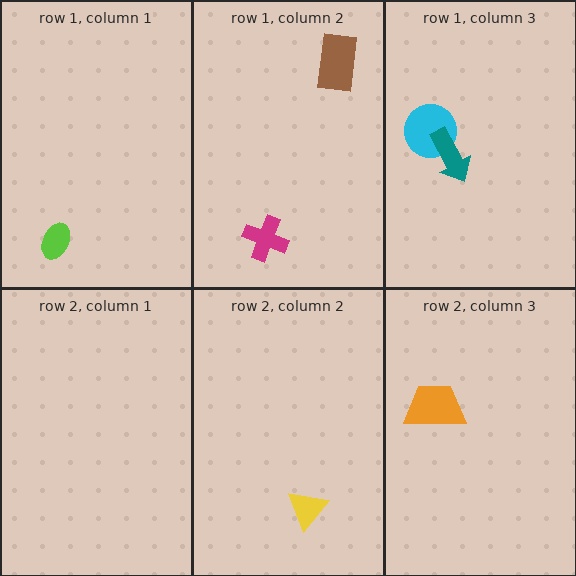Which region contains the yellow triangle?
The row 2, column 2 region.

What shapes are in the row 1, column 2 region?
The brown rectangle, the magenta cross.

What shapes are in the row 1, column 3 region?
The cyan circle, the teal arrow.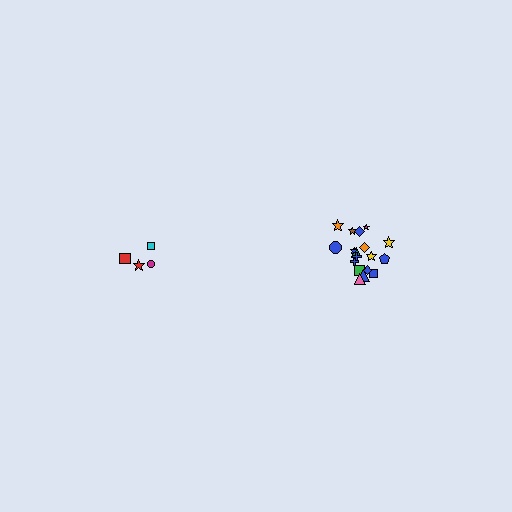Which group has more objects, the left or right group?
The right group.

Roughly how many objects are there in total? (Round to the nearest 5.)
Roughly 20 objects in total.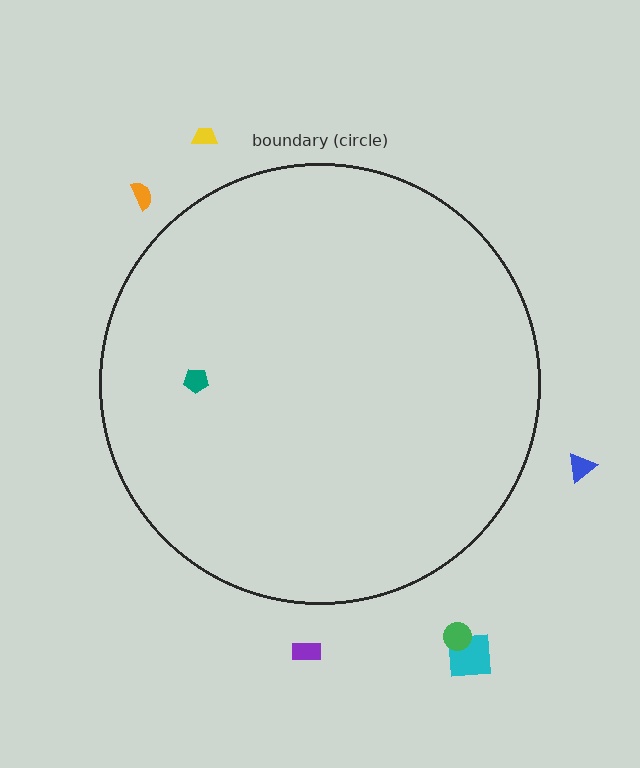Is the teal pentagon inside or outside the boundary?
Inside.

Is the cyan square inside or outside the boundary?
Outside.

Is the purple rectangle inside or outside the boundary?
Outside.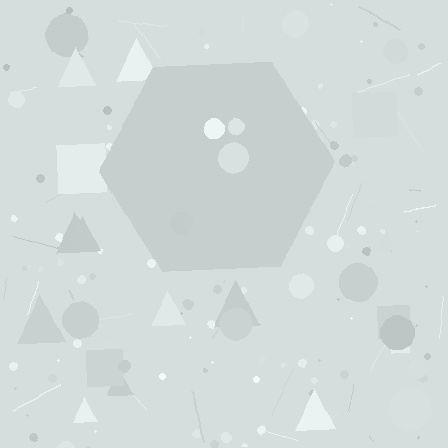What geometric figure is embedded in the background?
A hexagon is embedded in the background.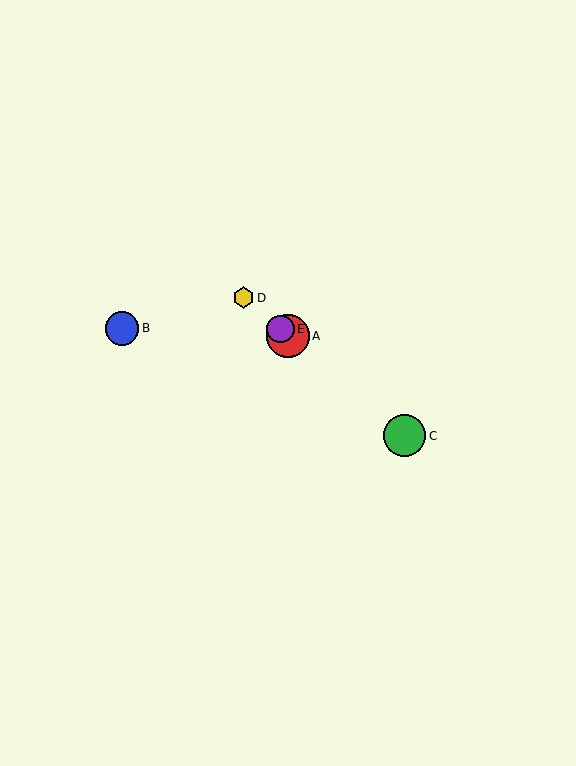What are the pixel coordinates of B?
Object B is at (122, 328).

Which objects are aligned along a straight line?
Objects A, C, D, E are aligned along a straight line.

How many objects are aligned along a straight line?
4 objects (A, C, D, E) are aligned along a straight line.